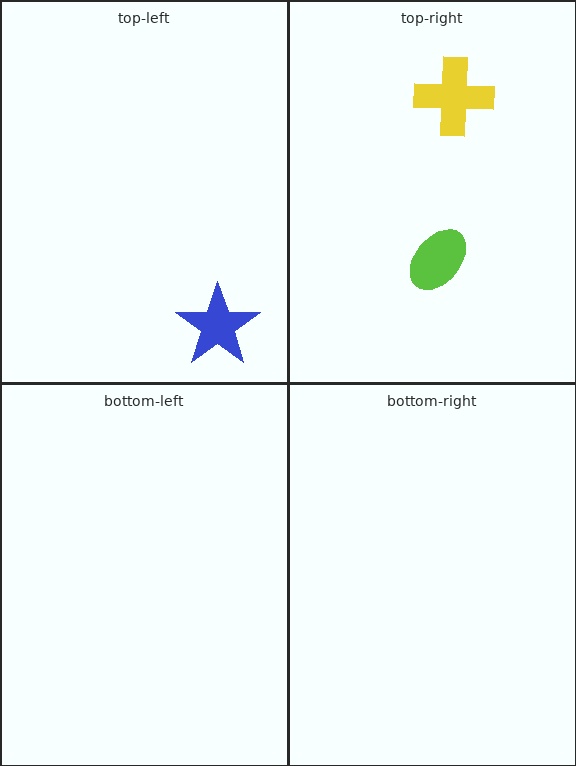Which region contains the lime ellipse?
The top-right region.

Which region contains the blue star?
The top-left region.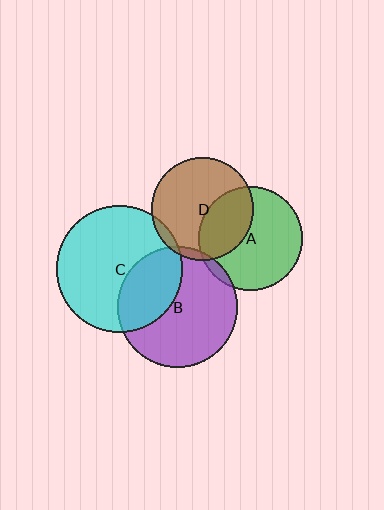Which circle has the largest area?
Circle C (cyan).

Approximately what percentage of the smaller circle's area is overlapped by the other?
Approximately 5%.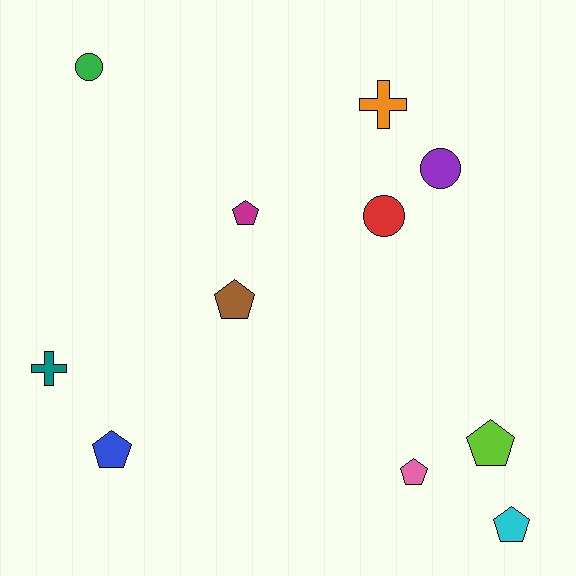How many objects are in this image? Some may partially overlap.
There are 11 objects.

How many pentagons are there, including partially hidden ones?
There are 6 pentagons.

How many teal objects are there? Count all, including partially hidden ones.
There is 1 teal object.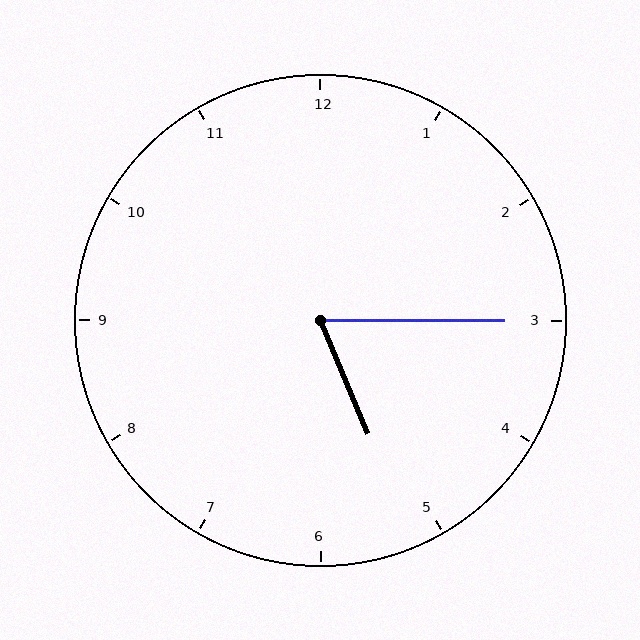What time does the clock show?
5:15.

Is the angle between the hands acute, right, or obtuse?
It is acute.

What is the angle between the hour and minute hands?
Approximately 68 degrees.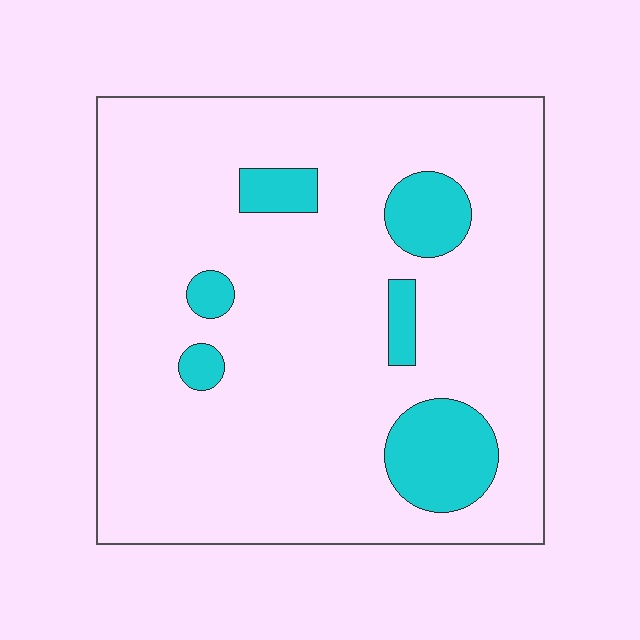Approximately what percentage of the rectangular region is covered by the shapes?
Approximately 15%.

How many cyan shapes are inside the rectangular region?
6.